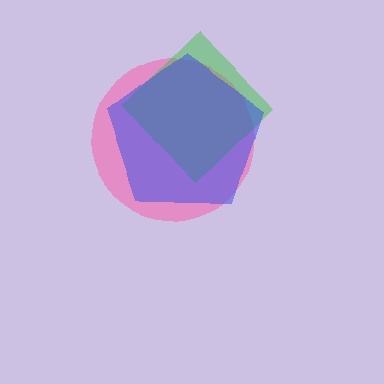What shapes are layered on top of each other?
The layered shapes are: a pink circle, a green diamond, a blue pentagon.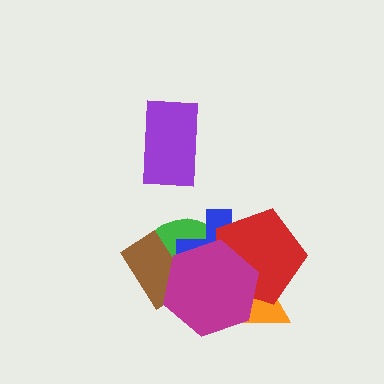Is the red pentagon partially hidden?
Yes, it is partially covered by another shape.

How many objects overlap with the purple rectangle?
0 objects overlap with the purple rectangle.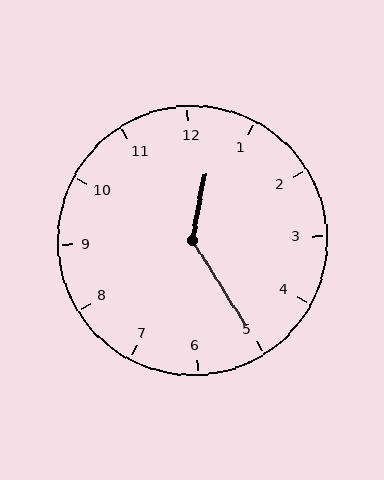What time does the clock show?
12:25.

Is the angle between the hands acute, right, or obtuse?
It is obtuse.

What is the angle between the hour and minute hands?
Approximately 138 degrees.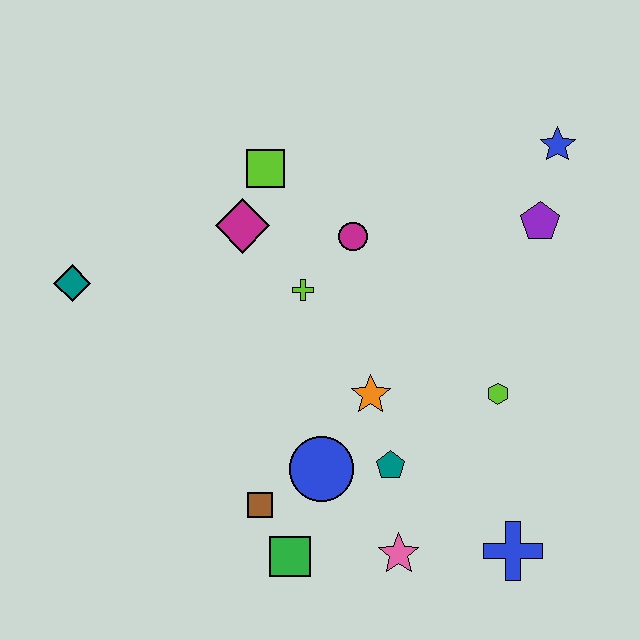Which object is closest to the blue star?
The purple pentagon is closest to the blue star.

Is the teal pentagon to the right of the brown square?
Yes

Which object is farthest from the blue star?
The teal diamond is farthest from the blue star.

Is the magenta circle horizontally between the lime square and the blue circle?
No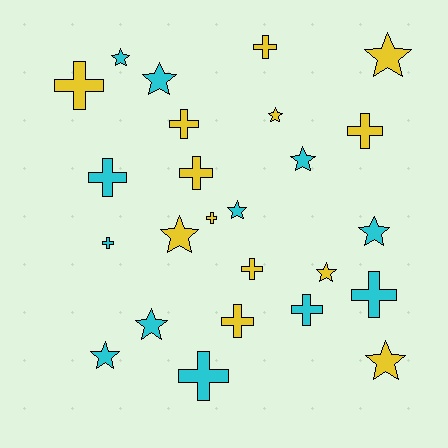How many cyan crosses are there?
There are 5 cyan crosses.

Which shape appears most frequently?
Cross, with 13 objects.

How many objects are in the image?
There are 25 objects.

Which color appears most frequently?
Yellow, with 13 objects.